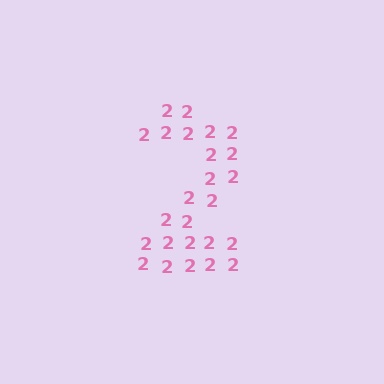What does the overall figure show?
The overall figure shows the digit 2.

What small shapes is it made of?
It is made of small digit 2's.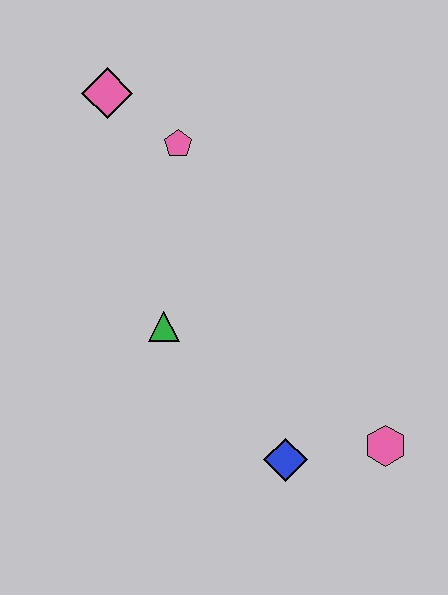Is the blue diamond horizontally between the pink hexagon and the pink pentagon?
Yes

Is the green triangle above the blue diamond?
Yes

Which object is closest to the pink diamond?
The pink pentagon is closest to the pink diamond.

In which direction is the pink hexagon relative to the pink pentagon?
The pink hexagon is below the pink pentagon.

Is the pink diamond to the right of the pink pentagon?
No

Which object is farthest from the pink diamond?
The pink hexagon is farthest from the pink diamond.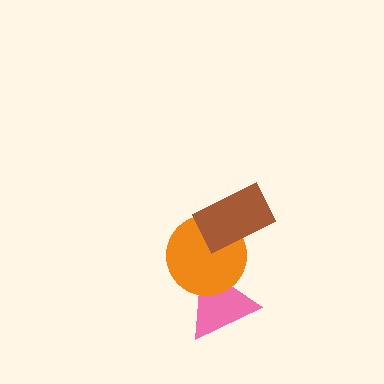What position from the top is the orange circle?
The orange circle is 2nd from the top.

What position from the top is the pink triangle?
The pink triangle is 3rd from the top.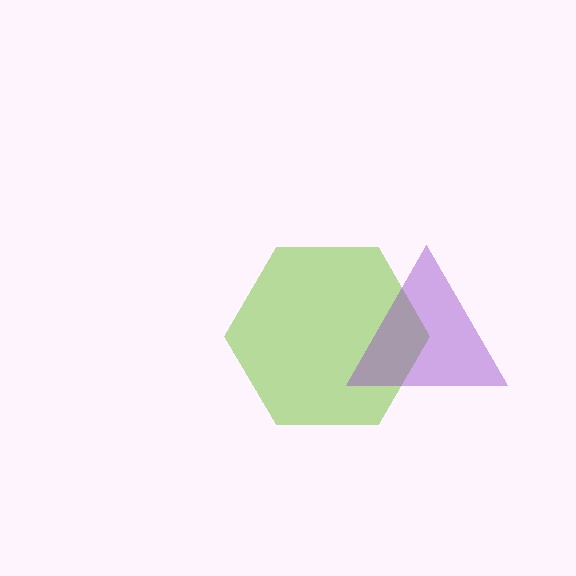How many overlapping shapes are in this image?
There are 2 overlapping shapes in the image.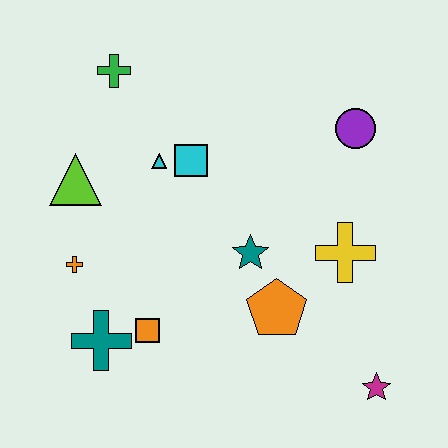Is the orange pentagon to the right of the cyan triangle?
Yes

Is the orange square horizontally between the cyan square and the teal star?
No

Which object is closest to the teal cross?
The orange square is closest to the teal cross.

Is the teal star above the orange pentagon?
Yes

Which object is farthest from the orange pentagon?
The green cross is farthest from the orange pentagon.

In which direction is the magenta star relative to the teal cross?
The magenta star is to the right of the teal cross.